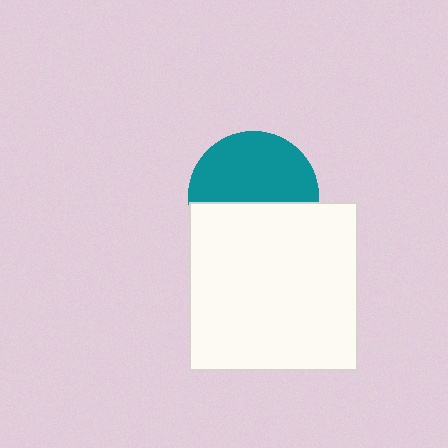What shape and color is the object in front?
The object in front is a white square.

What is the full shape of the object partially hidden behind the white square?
The partially hidden object is a teal circle.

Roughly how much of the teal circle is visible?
About half of it is visible (roughly 55%).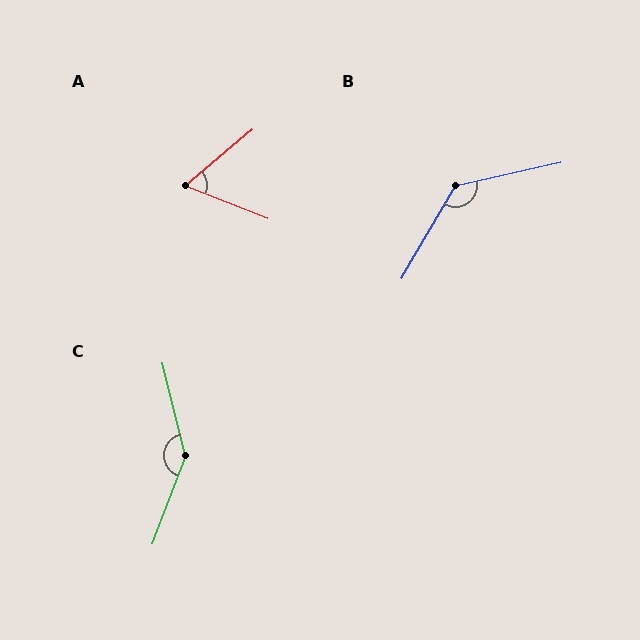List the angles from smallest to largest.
A (61°), B (133°), C (145°).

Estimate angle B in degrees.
Approximately 133 degrees.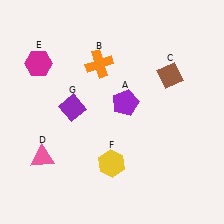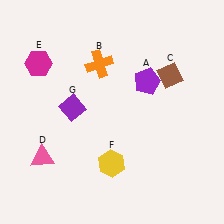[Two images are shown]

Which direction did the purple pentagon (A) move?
The purple pentagon (A) moved right.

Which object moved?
The purple pentagon (A) moved right.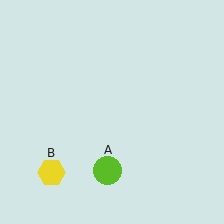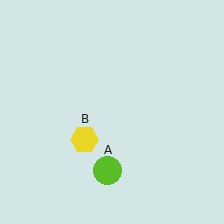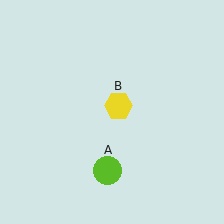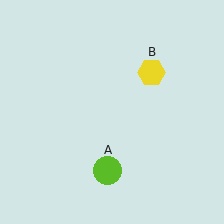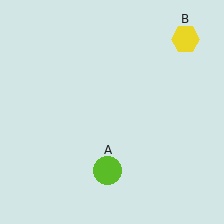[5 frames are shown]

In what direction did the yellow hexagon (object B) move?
The yellow hexagon (object B) moved up and to the right.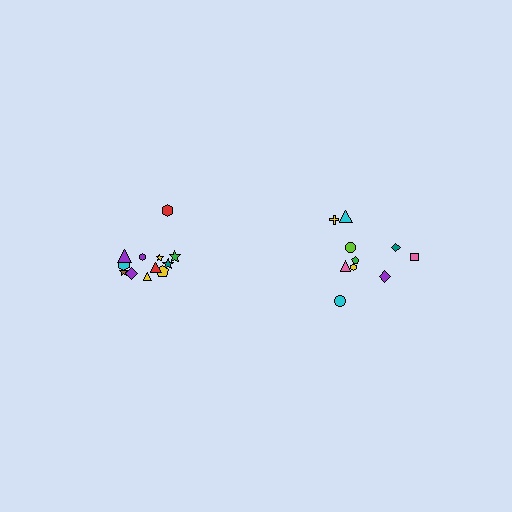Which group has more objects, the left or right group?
The left group.